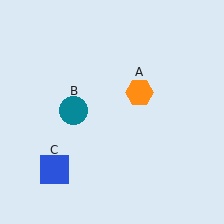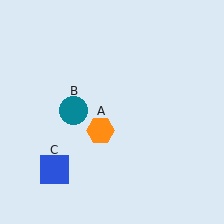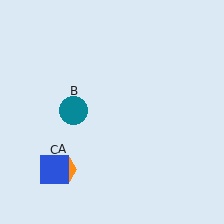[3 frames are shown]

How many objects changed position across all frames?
1 object changed position: orange hexagon (object A).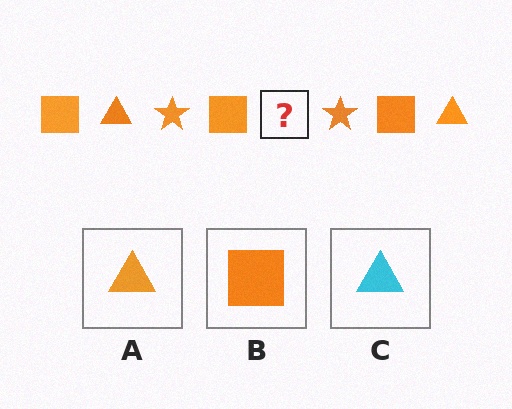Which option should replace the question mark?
Option A.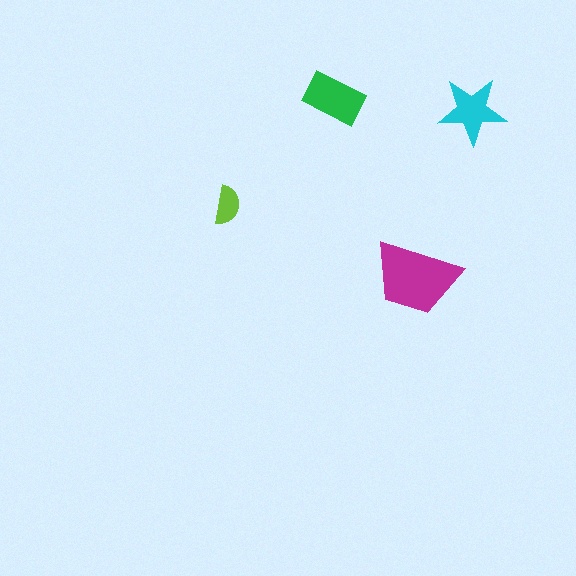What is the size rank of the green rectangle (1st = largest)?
2nd.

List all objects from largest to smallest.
The magenta trapezoid, the green rectangle, the cyan star, the lime semicircle.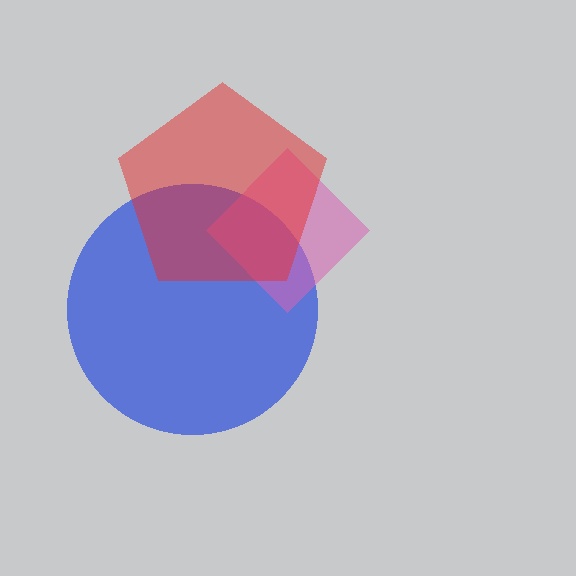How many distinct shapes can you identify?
There are 3 distinct shapes: a blue circle, a pink diamond, a red pentagon.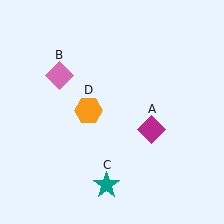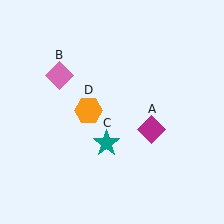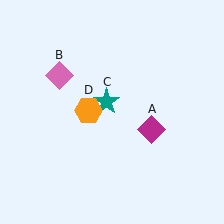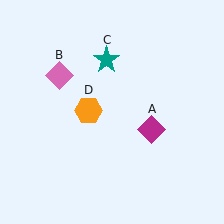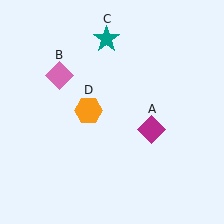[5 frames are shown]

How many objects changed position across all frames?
1 object changed position: teal star (object C).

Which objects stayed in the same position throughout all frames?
Magenta diamond (object A) and pink diamond (object B) and orange hexagon (object D) remained stationary.